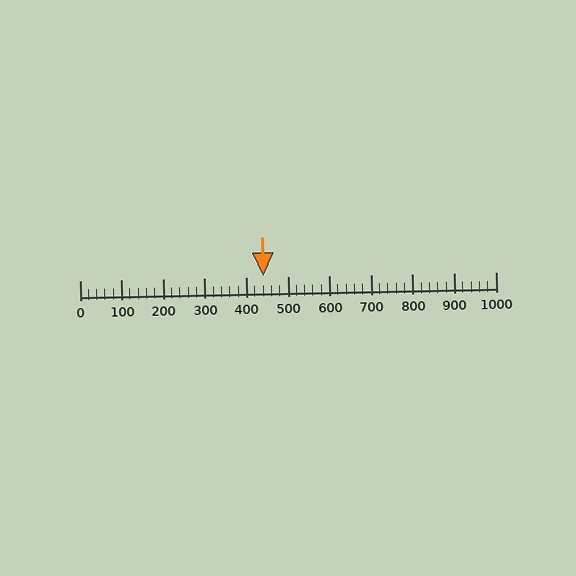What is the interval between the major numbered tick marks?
The major tick marks are spaced 100 units apart.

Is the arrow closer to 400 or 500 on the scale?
The arrow is closer to 400.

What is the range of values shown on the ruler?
The ruler shows values from 0 to 1000.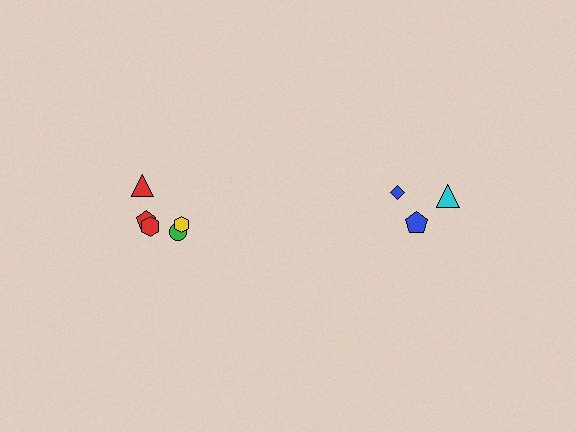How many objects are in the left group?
There are 5 objects.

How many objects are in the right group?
There are 3 objects.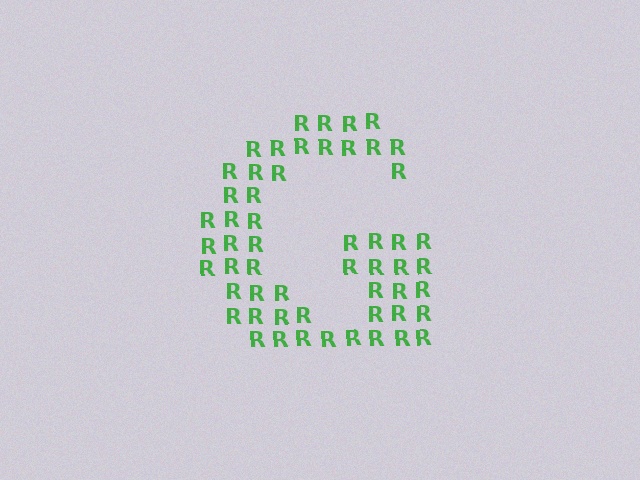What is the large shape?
The large shape is the letter G.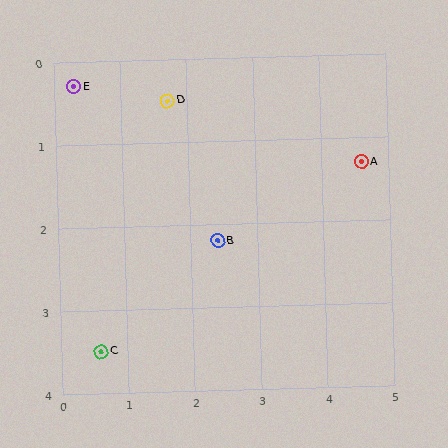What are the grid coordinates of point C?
Point C is at approximately (0.6, 3.5).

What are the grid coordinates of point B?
Point B is at approximately (2.4, 2.2).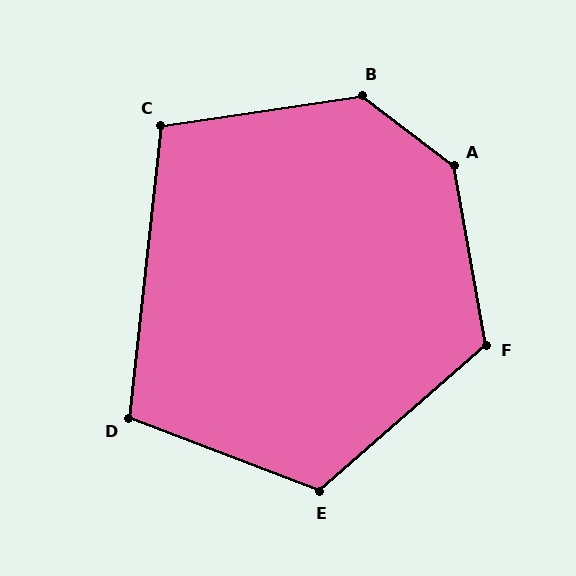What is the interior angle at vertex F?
Approximately 121 degrees (obtuse).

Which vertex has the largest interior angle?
A, at approximately 138 degrees.